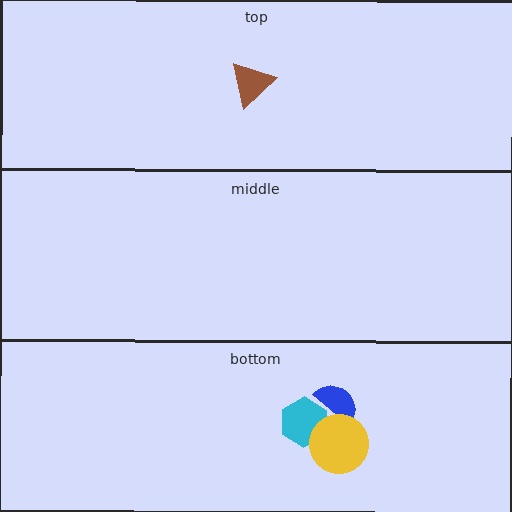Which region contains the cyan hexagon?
The bottom region.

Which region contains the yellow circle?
The bottom region.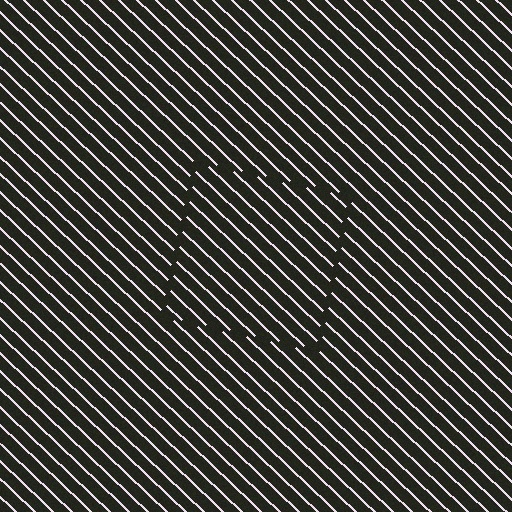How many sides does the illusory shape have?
4 sides — the line-ends trace a square.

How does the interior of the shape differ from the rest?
The interior of the shape contains the same grating, shifted by half a period — the contour is defined by the phase discontinuity where line-ends from the inner and outer gratings abut.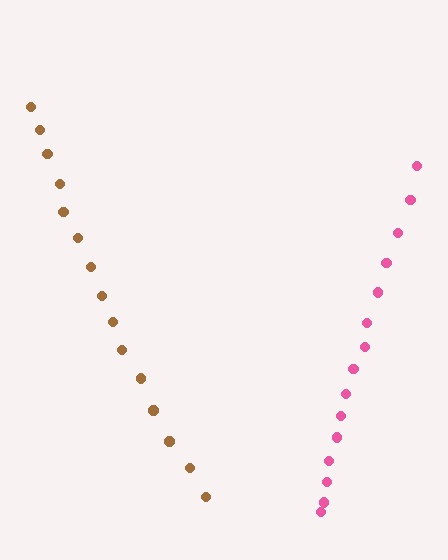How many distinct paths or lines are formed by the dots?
There are 2 distinct paths.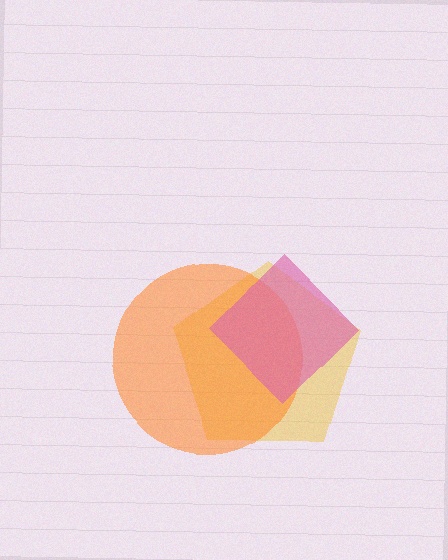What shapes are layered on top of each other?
The layered shapes are: a yellow pentagon, an orange circle, a pink diamond.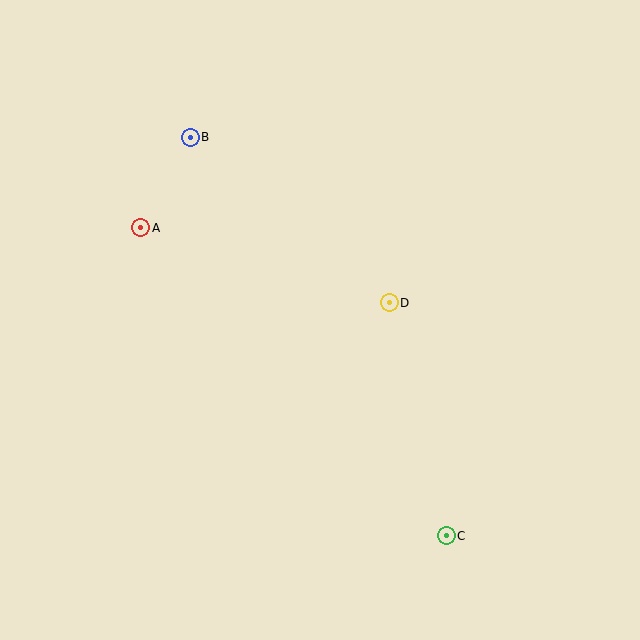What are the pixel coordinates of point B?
Point B is at (190, 137).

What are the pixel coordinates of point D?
Point D is at (389, 303).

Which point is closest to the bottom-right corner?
Point C is closest to the bottom-right corner.